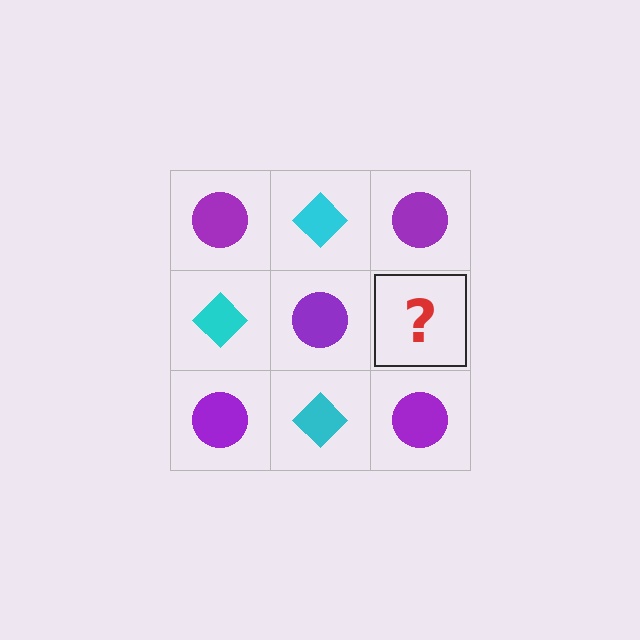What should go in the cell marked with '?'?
The missing cell should contain a cyan diamond.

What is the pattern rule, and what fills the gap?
The rule is that it alternates purple circle and cyan diamond in a checkerboard pattern. The gap should be filled with a cyan diamond.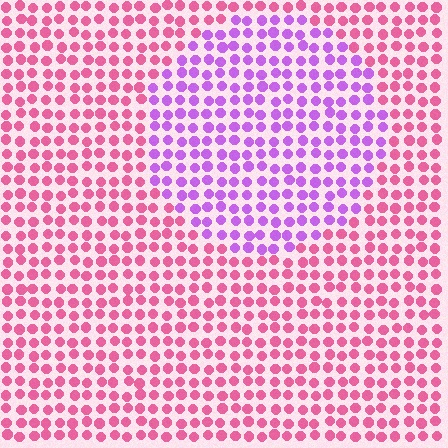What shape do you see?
I see a circle.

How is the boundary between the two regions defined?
The boundary is defined purely by a slight shift in hue (about 49 degrees). Spacing, size, and orientation are identical on both sides.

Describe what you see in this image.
The image is filled with small pink elements in a uniform arrangement. A circle-shaped region is visible where the elements are tinted to a slightly different hue, forming a subtle color boundary.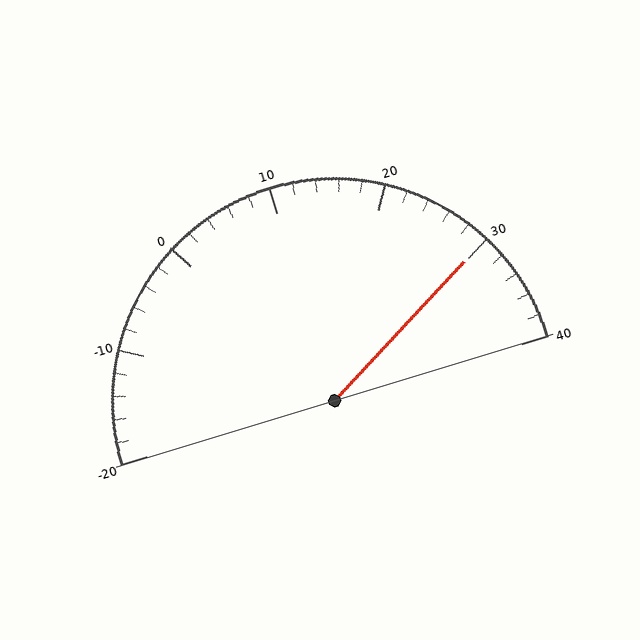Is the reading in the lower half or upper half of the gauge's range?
The reading is in the upper half of the range (-20 to 40).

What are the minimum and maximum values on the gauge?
The gauge ranges from -20 to 40.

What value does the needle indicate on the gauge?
The needle indicates approximately 30.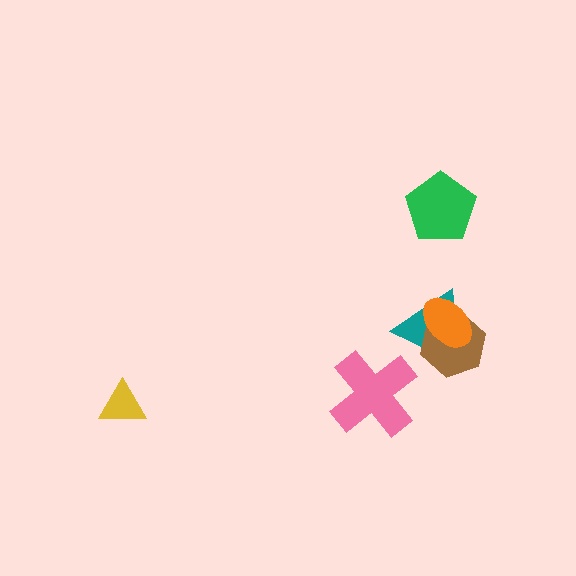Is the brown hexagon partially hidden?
Yes, it is partially covered by another shape.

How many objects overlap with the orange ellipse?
2 objects overlap with the orange ellipse.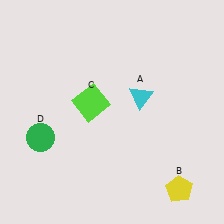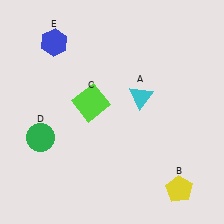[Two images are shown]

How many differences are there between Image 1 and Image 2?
There is 1 difference between the two images.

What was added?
A blue hexagon (E) was added in Image 2.